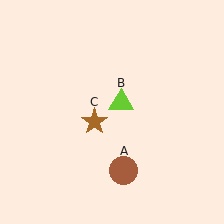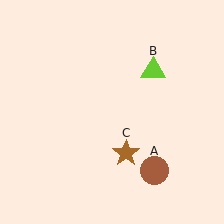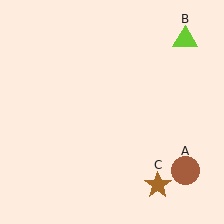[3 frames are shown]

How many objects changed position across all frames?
3 objects changed position: brown circle (object A), lime triangle (object B), brown star (object C).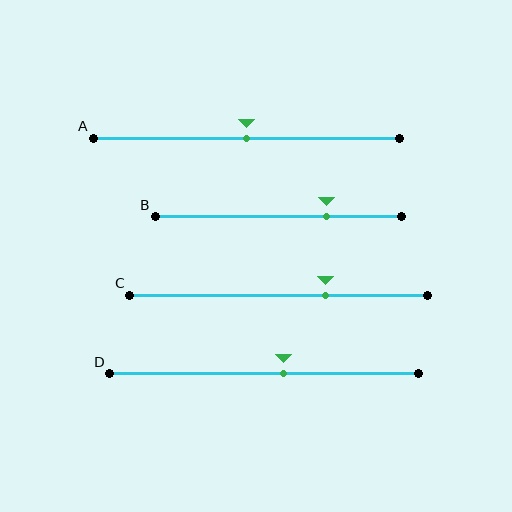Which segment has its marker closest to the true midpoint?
Segment A has its marker closest to the true midpoint.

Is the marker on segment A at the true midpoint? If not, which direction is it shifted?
Yes, the marker on segment A is at the true midpoint.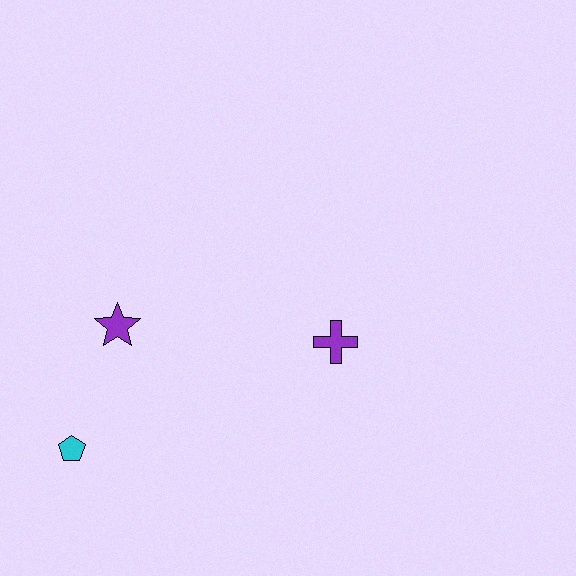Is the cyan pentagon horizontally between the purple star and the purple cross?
No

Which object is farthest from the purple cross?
The cyan pentagon is farthest from the purple cross.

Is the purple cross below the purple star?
Yes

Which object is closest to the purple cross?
The purple star is closest to the purple cross.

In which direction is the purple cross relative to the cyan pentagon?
The purple cross is to the right of the cyan pentagon.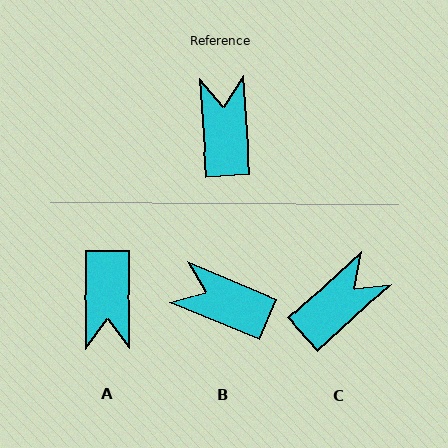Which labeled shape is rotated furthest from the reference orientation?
A, about 177 degrees away.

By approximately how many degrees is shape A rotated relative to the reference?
Approximately 177 degrees counter-clockwise.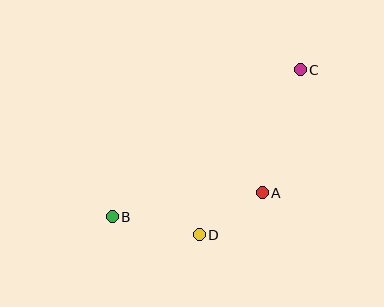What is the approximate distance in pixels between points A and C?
The distance between A and C is approximately 129 pixels.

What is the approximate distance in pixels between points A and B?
The distance between A and B is approximately 152 pixels.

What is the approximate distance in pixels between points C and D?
The distance between C and D is approximately 193 pixels.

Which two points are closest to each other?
Points A and D are closest to each other.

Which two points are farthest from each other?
Points B and C are farthest from each other.